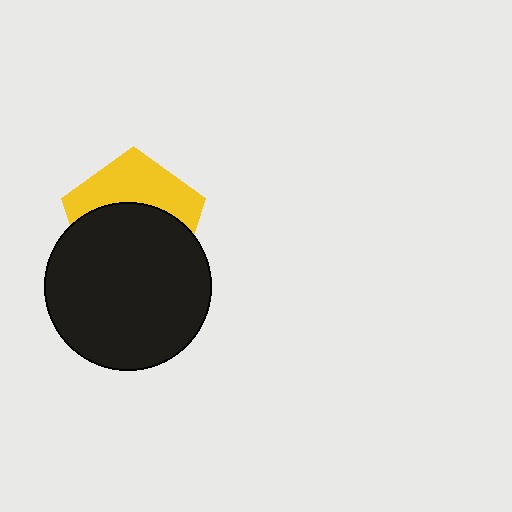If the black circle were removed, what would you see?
You would see the complete yellow pentagon.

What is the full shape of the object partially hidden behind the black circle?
The partially hidden object is a yellow pentagon.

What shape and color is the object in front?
The object in front is a black circle.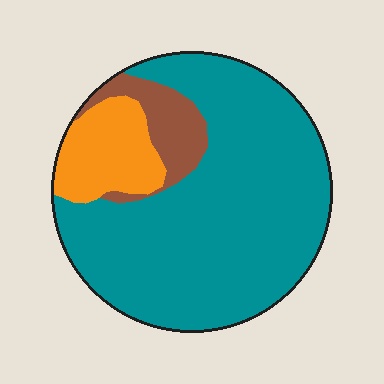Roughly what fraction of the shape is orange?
Orange takes up about one eighth (1/8) of the shape.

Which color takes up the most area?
Teal, at roughly 75%.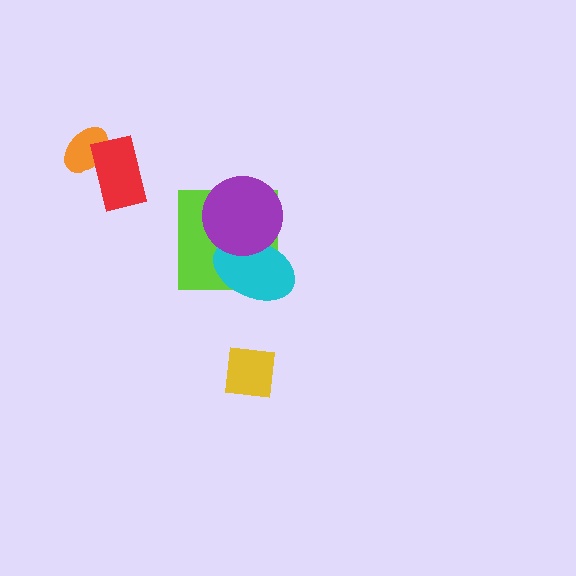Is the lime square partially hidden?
Yes, it is partially covered by another shape.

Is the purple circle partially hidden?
No, no other shape covers it.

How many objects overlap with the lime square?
2 objects overlap with the lime square.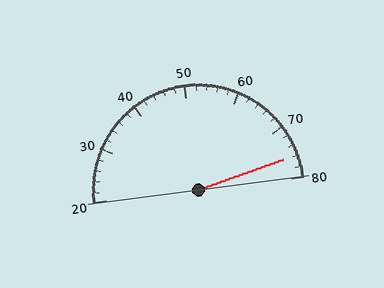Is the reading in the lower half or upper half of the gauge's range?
The reading is in the upper half of the range (20 to 80).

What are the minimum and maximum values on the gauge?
The gauge ranges from 20 to 80.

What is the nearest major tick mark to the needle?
The nearest major tick mark is 80.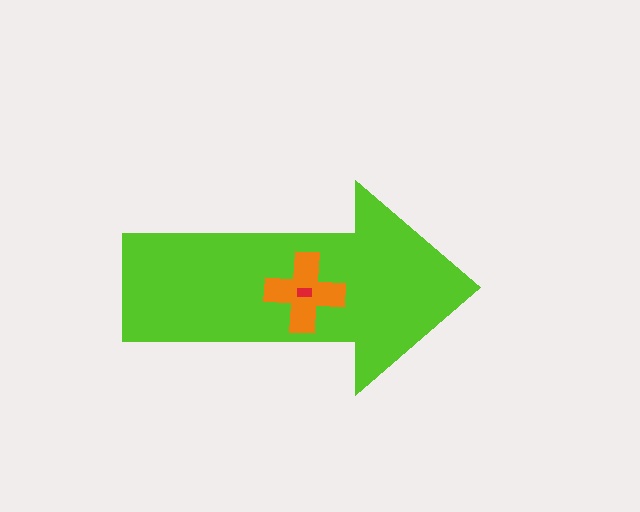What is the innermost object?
The red rectangle.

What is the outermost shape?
The lime arrow.